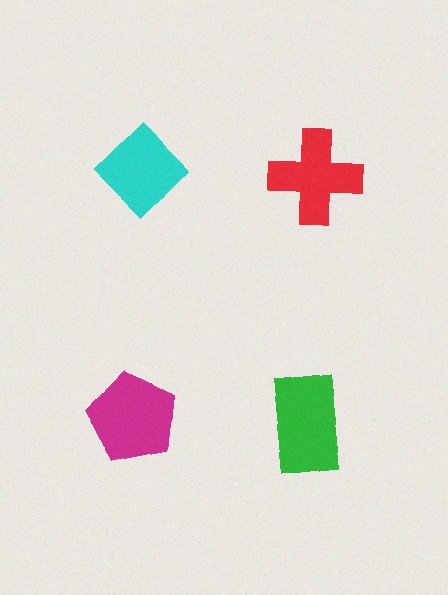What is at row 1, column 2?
A red cross.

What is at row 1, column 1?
A cyan diamond.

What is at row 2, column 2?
A green rectangle.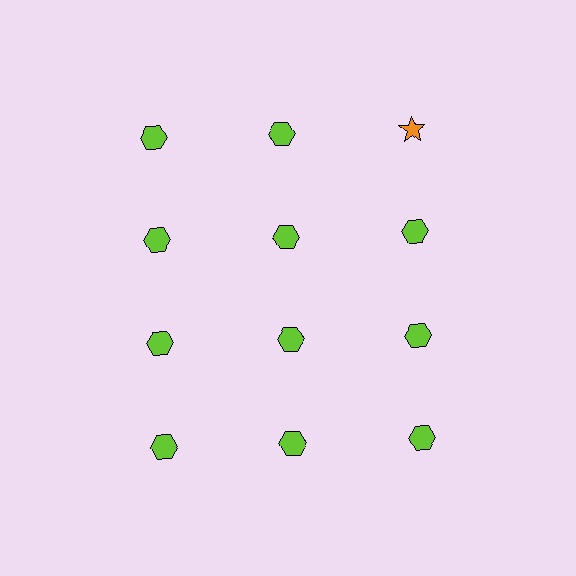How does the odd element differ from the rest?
It differs in both color (orange instead of lime) and shape (star instead of hexagon).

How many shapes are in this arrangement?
There are 12 shapes arranged in a grid pattern.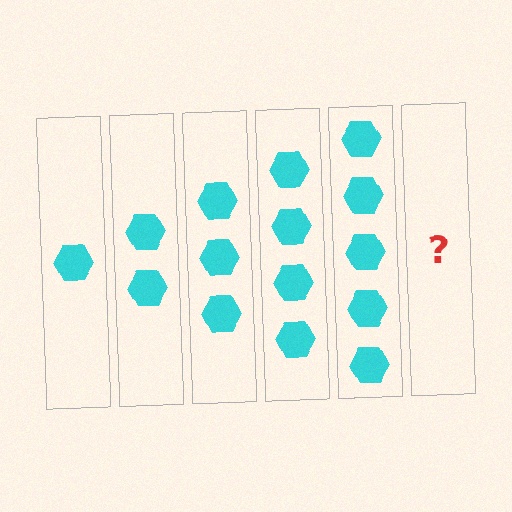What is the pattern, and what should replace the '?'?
The pattern is that each step adds one more hexagon. The '?' should be 6 hexagons.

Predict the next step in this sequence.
The next step is 6 hexagons.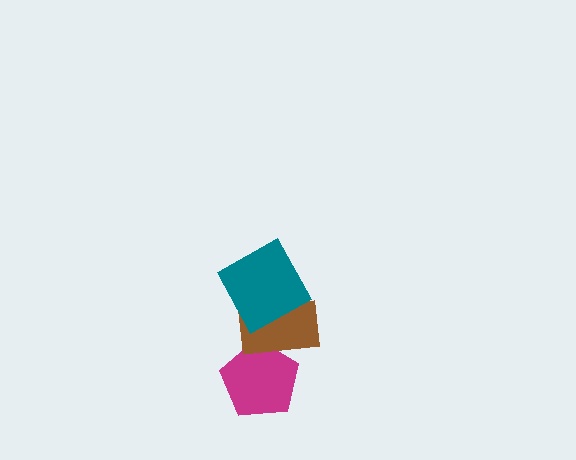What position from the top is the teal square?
The teal square is 1st from the top.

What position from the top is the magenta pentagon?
The magenta pentagon is 3rd from the top.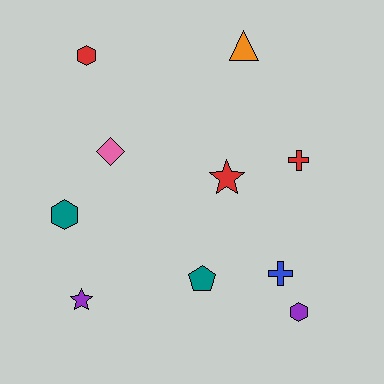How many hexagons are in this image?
There are 3 hexagons.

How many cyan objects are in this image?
There are no cyan objects.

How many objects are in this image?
There are 10 objects.